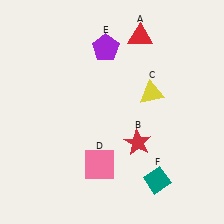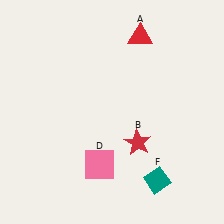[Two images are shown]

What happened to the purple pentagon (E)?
The purple pentagon (E) was removed in Image 2. It was in the top-left area of Image 1.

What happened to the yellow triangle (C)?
The yellow triangle (C) was removed in Image 2. It was in the top-right area of Image 1.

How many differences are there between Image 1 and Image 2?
There are 2 differences between the two images.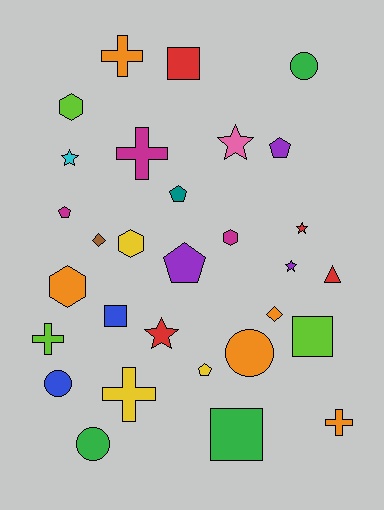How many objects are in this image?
There are 30 objects.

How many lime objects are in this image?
There are 3 lime objects.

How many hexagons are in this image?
There are 4 hexagons.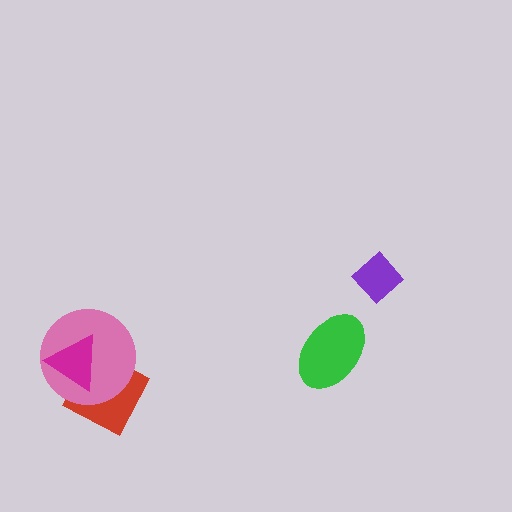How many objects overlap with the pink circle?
2 objects overlap with the pink circle.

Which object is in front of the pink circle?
The magenta triangle is in front of the pink circle.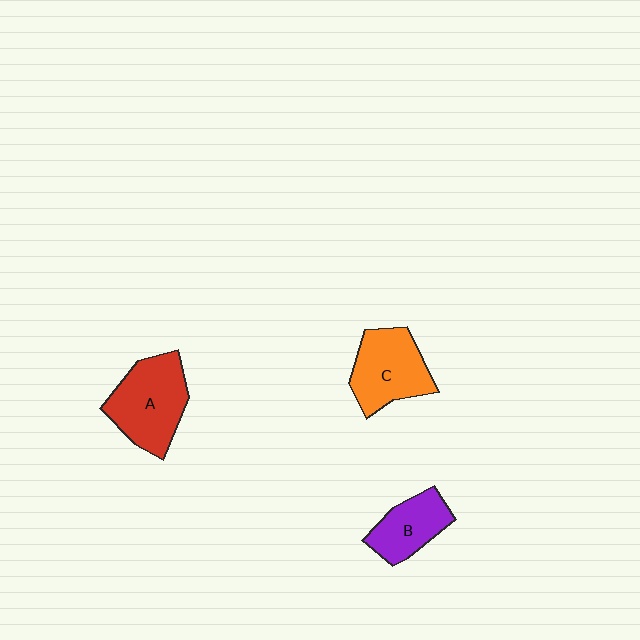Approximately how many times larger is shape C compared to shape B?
Approximately 1.3 times.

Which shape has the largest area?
Shape A (red).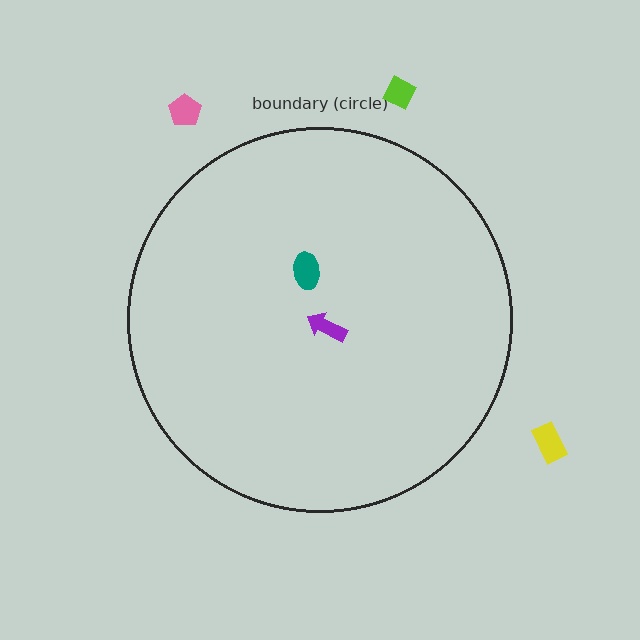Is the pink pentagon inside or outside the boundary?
Outside.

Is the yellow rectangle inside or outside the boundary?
Outside.